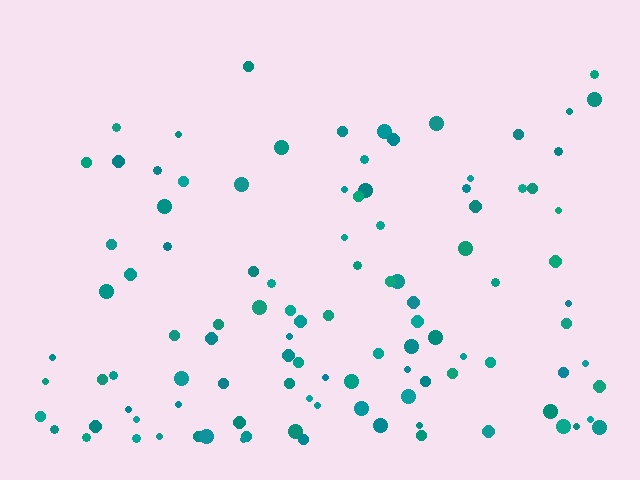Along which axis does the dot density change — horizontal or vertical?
Vertical.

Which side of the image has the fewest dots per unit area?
The top.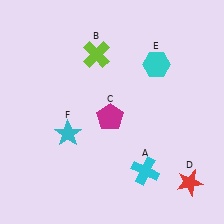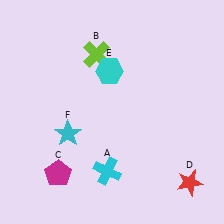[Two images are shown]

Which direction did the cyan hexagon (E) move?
The cyan hexagon (E) moved left.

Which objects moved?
The objects that moved are: the cyan cross (A), the magenta pentagon (C), the cyan hexagon (E).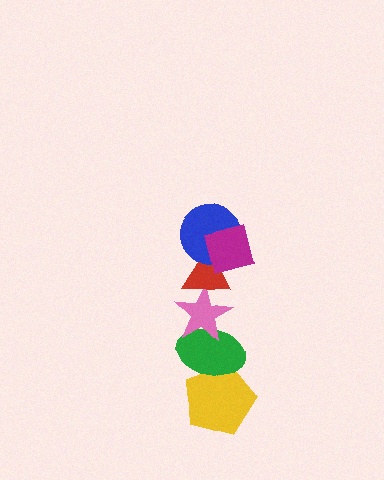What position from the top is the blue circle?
The blue circle is 2nd from the top.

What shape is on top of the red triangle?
The blue circle is on top of the red triangle.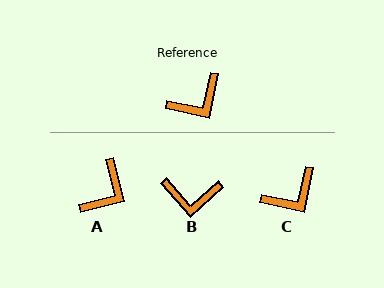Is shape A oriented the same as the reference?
No, it is off by about 26 degrees.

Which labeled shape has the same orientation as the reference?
C.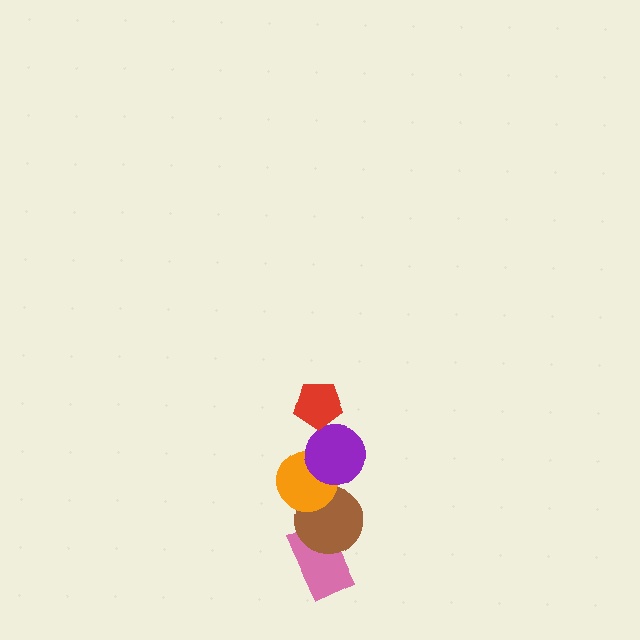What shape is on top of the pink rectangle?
The brown circle is on top of the pink rectangle.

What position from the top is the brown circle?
The brown circle is 4th from the top.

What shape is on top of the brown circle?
The orange circle is on top of the brown circle.